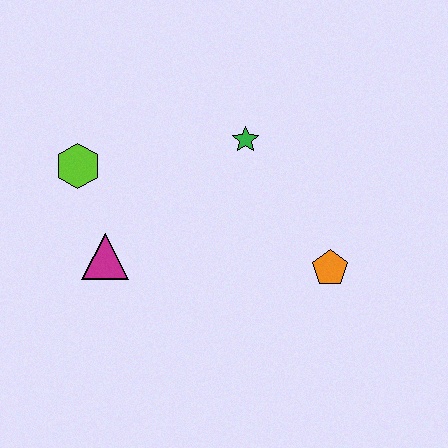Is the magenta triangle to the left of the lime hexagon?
No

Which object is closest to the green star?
The orange pentagon is closest to the green star.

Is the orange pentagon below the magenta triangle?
Yes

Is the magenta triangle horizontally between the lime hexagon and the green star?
Yes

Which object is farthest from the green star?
The magenta triangle is farthest from the green star.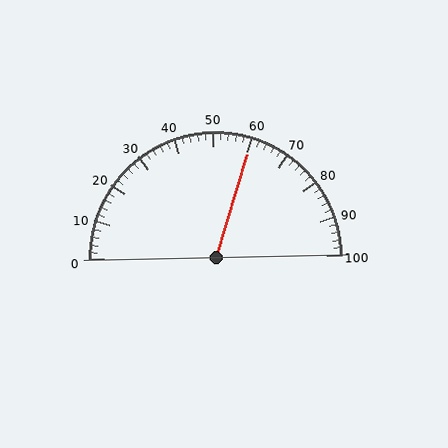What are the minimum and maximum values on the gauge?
The gauge ranges from 0 to 100.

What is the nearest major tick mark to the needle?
The nearest major tick mark is 60.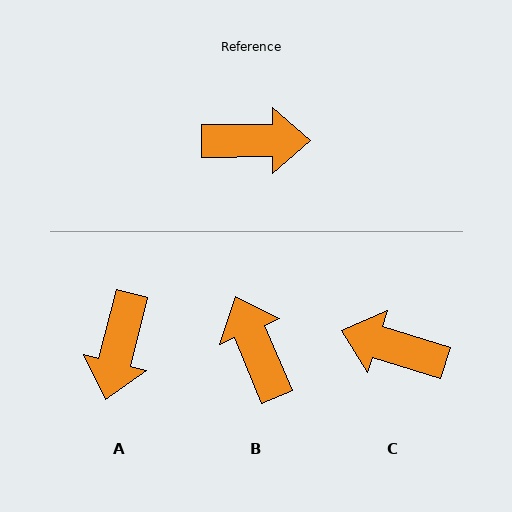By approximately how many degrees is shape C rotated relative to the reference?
Approximately 162 degrees counter-clockwise.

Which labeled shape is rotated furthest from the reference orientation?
C, about 162 degrees away.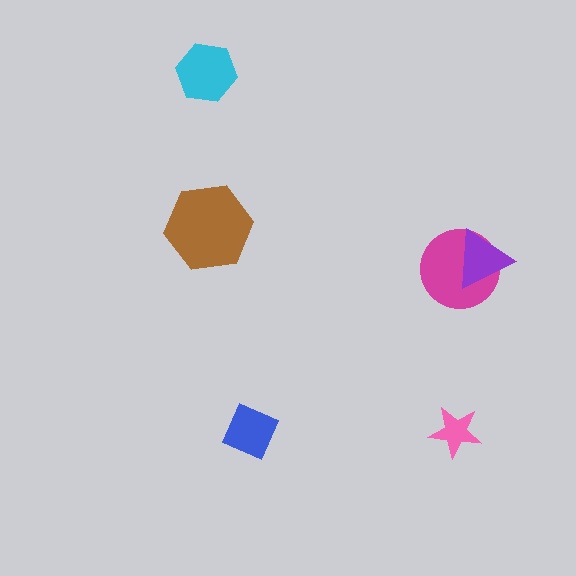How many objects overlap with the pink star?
0 objects overlap with the pink star.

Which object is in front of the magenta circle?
The purple triangle is in front of the magenta circle.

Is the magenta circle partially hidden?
Yes, it is partially covered by another shape.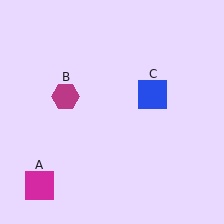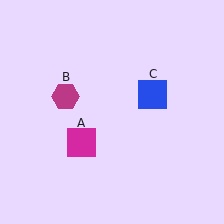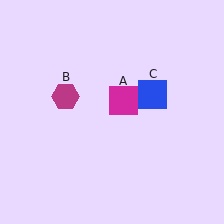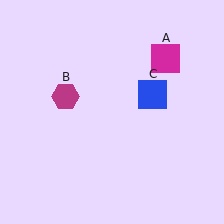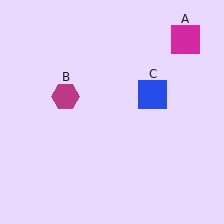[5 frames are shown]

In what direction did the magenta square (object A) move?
The magenta square (object A) moved up and to the right.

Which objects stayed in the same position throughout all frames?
Magenta hexagon (object B) and blue square (object C) remained stationary.